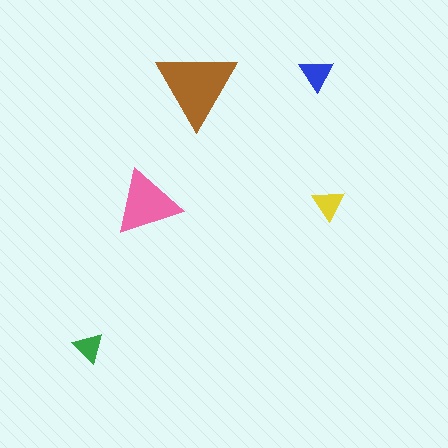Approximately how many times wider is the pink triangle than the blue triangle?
About 2 times wider.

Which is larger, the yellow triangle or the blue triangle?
The blue one.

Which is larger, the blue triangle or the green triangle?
The blue one.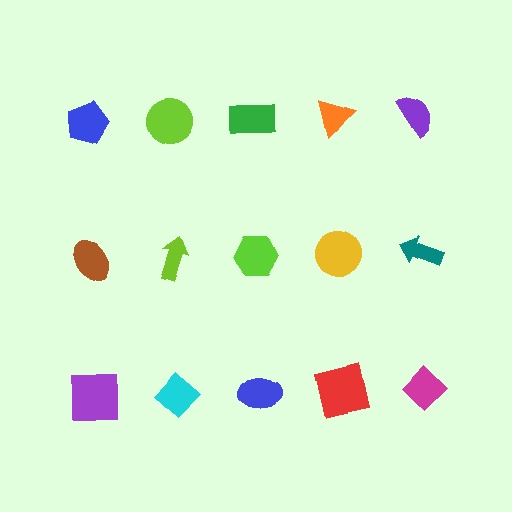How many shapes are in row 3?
5 shapes.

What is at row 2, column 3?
A lime hexagon.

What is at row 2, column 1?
A brown ellipse.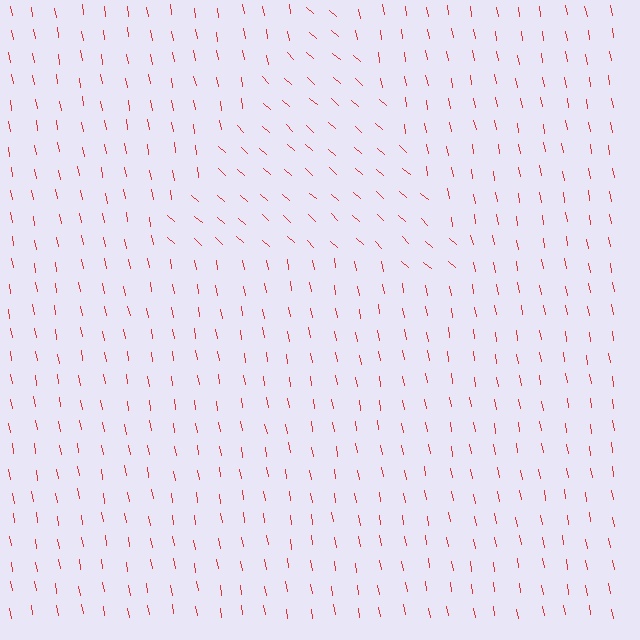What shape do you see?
I see a triangle.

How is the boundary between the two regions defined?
The boundary is defined purely by a change in line orientation (approximately 38 degrees difference). All lines are the same color and thickness.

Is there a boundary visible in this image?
Yes, there is a texture boundary formed by a change in line orientation.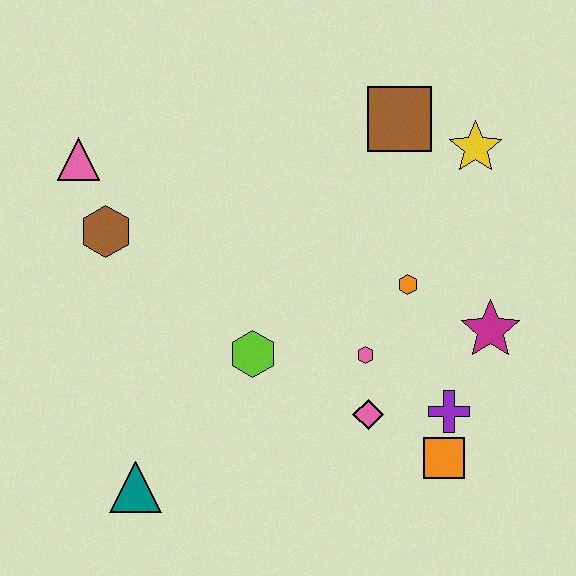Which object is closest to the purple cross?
The orange square is closest to the purple cross.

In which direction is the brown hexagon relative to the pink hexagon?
The brown hexagon is to the left of the pink hexagon.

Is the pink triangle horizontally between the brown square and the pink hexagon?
No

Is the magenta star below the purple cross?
No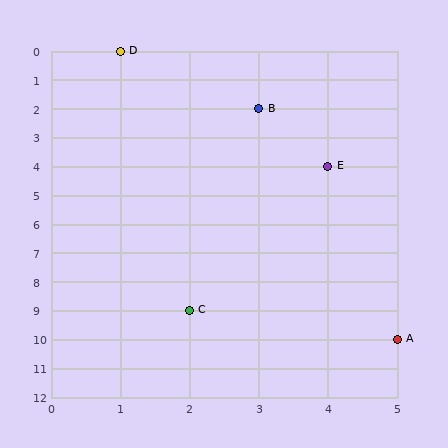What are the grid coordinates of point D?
Point D is at grid coordinates (1, 0).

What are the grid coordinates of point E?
Point E is at grid coordinates (4, 4).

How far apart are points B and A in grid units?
Points B and A are 2 columns and 8 rows apart (about 8.2 grid units diagonally).